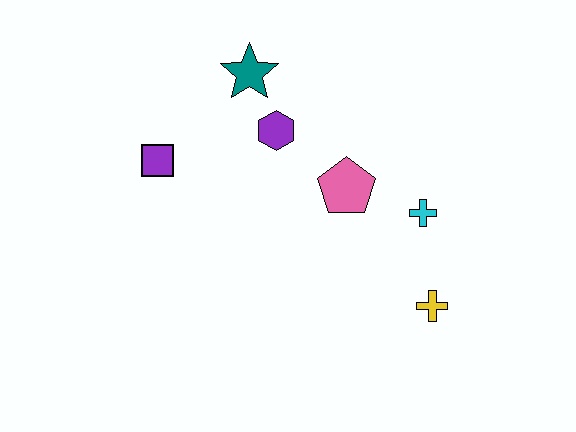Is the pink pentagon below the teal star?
Yes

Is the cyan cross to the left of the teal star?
No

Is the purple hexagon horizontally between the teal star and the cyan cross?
Yes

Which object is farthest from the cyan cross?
The purple square is farthest from the cyan cross.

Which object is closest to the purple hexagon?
The teal star is closest to the purple hexagon.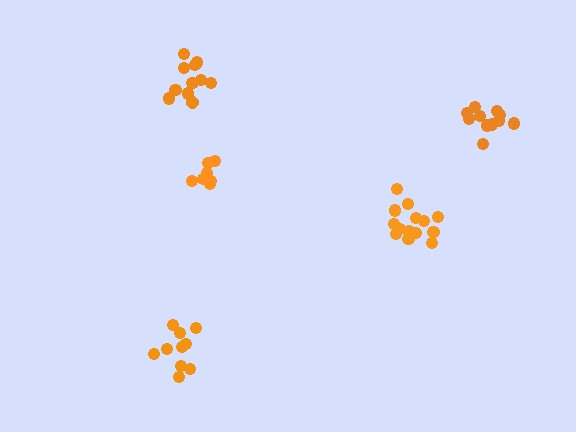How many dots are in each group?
Group 1: 14 dots, Group 2: 11 dots, Group 3: 11 dots, Group 4: 10 dots, Group 5: 8 dots (54 total).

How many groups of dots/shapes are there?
There are 5 groups.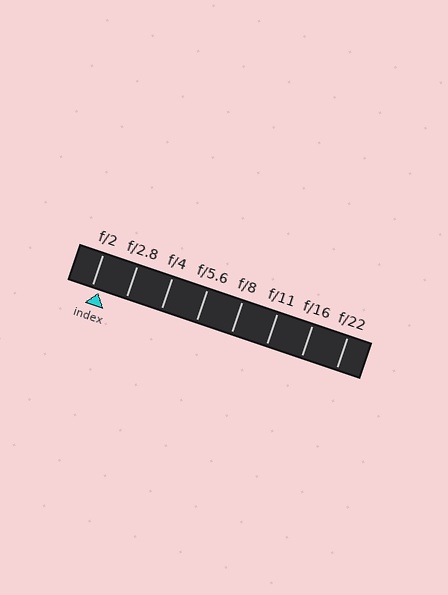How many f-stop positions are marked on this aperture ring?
There are 8 f-stop positions marked.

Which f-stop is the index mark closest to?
The index mark is closest to f/2.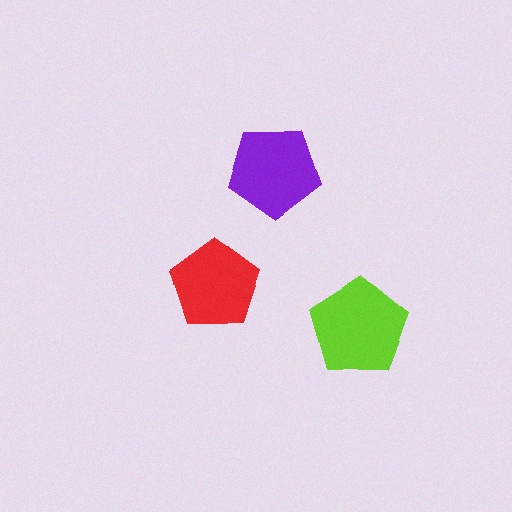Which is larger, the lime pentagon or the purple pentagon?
The lime one.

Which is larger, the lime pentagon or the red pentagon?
The lime one.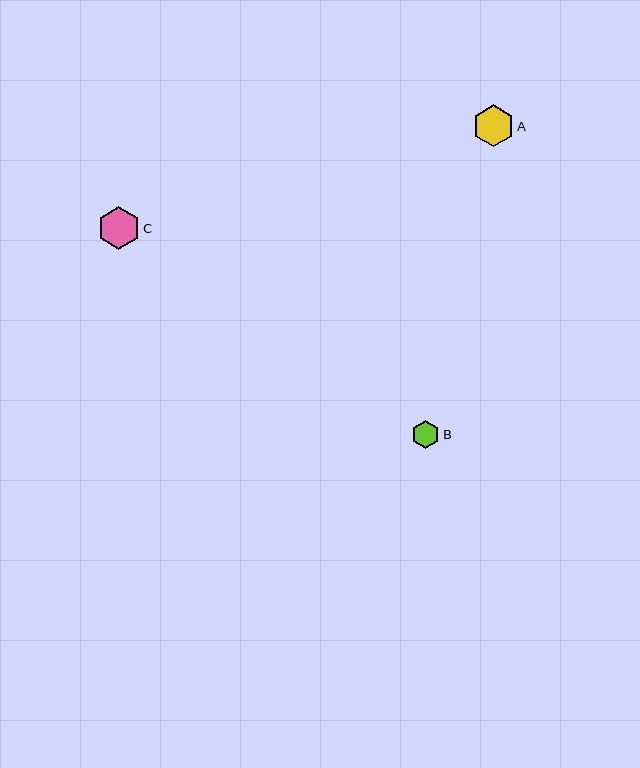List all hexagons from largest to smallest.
From largest to smallest: C, A, B.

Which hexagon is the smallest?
Hexagon B is the smallest with a size of approximately 28 pixels.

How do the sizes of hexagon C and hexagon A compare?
Hexagon C and hexagon A are approximately the same size.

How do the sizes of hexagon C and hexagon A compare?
Hexagon C and hexagon A are approximately the same size.